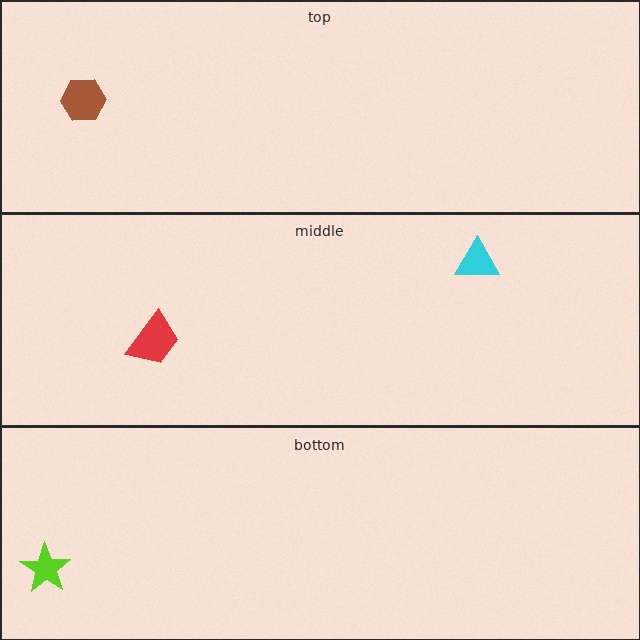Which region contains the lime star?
The bottom region.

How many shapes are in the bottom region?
1.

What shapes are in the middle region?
The red trapezoid, the cyan triangle.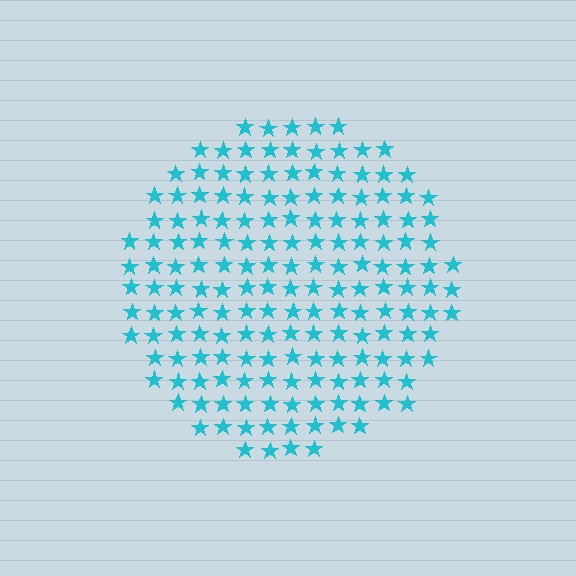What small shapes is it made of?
It is made of small stars.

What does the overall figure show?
The overall figure shows a circle.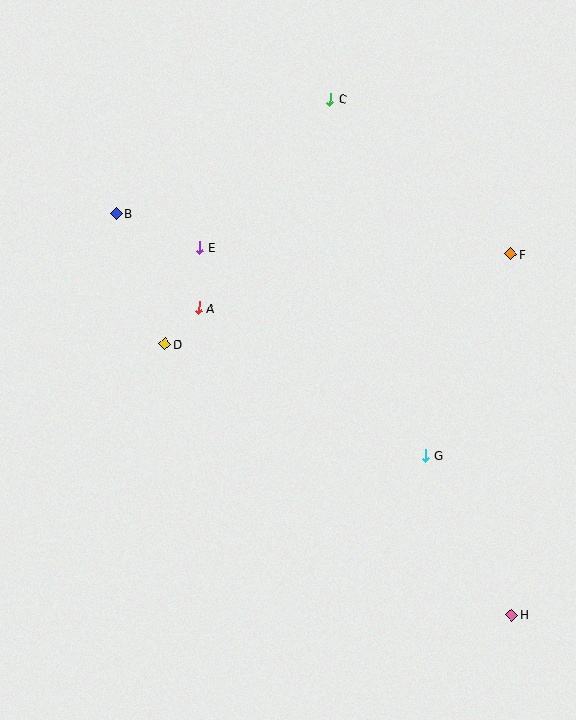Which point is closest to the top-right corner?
Point F is closest to the top-right corner.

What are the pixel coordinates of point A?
Point A is at (199, 308).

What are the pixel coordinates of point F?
Point F is at (511, 254).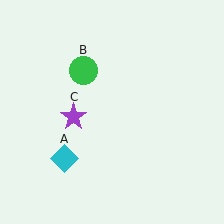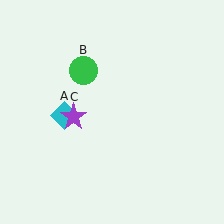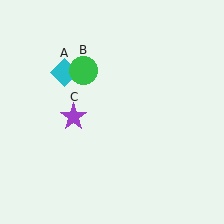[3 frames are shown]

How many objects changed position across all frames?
1 object changed position: cyan diamond (object A).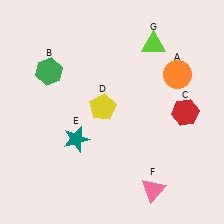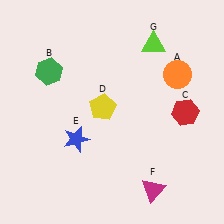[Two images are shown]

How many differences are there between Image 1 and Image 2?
There are 2 differences between the two images.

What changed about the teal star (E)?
In Image 1, E is teal. In Image 2, it changed to blue.